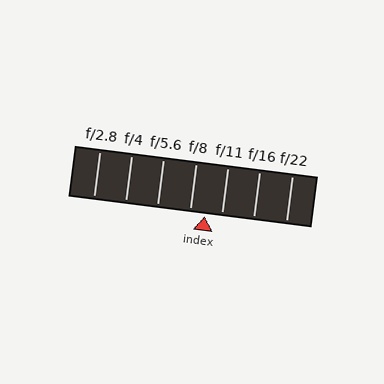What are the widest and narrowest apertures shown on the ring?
The widest aperture shown is f/2.8 and the narrowest is f/22.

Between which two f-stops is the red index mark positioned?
The index mark is between f/8 and f/11.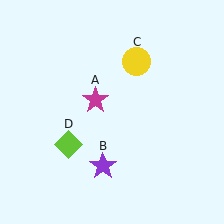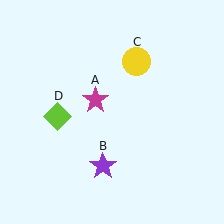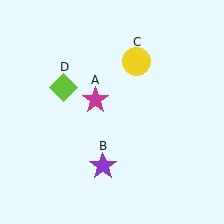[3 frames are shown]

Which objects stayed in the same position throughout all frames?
Magenta star (object A) and purple star (object B) and yellow circle (object C) remained stationary.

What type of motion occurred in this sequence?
The lime diamond (object D) rotated clockwise around the center of the scene.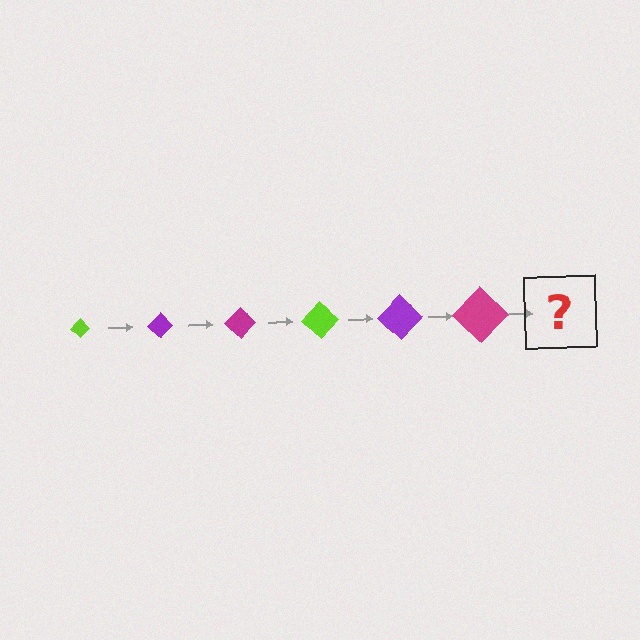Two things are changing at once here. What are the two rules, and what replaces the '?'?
The two rules are that the diamond grows larger each step and the color cycles through lime, purple, and magenta. The '?' should be a lime diamond, larger than the previous one.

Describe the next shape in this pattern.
It should be a lime diamond, larger than the previous one.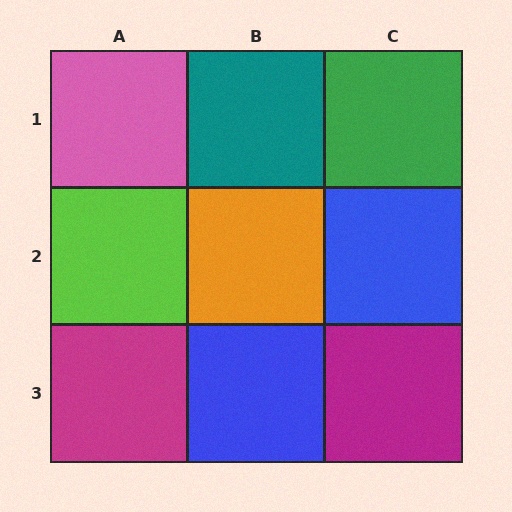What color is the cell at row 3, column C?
Magenta.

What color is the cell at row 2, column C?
Blue.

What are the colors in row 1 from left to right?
Pink, teal, green.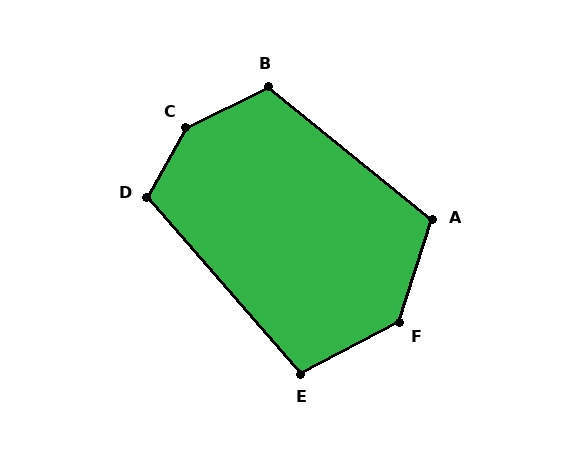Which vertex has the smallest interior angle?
E, at approximately 103 degrees.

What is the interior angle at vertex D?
Approximately 110 degrees (obtuse).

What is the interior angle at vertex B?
Approximately 115 degrees (obtuse).